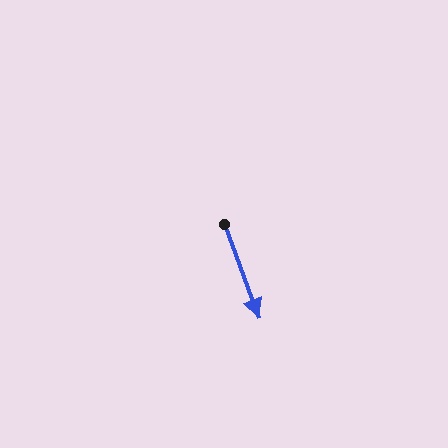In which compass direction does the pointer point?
South.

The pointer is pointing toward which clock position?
Roughly 5 o'clock.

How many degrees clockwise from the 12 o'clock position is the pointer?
Approximately 160 degrees.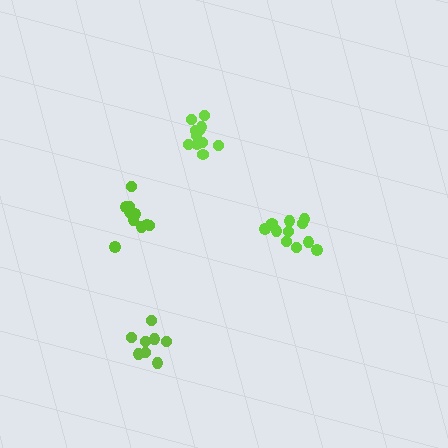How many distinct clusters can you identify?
There are 4 distinct clusters.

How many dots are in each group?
Group 1: 10 dots, Group 2: 11 dots, Group 3: 11 dots, Group 4: 8 dots (40 total).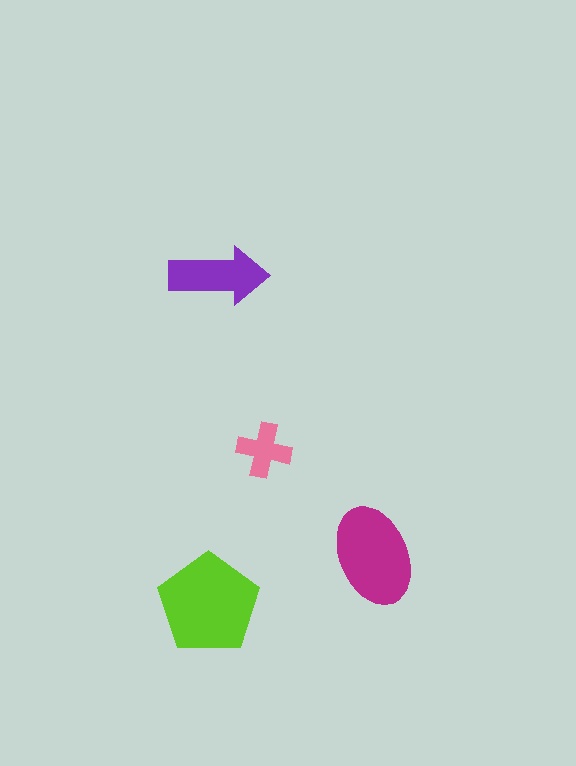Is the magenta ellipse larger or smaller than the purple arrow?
Larger.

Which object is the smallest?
The pink cross.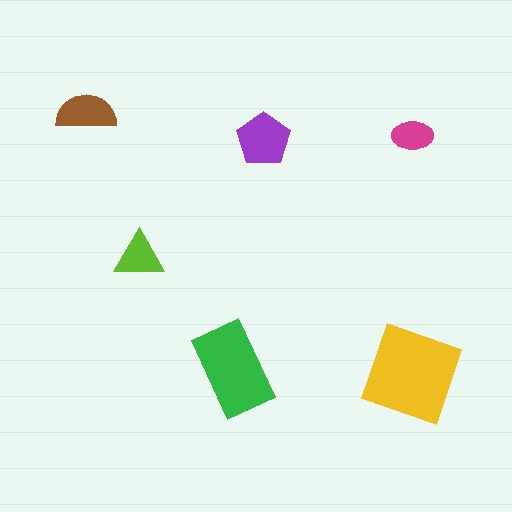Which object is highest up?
The brown semicircle is topmost.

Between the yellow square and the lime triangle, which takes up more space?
The yellow square.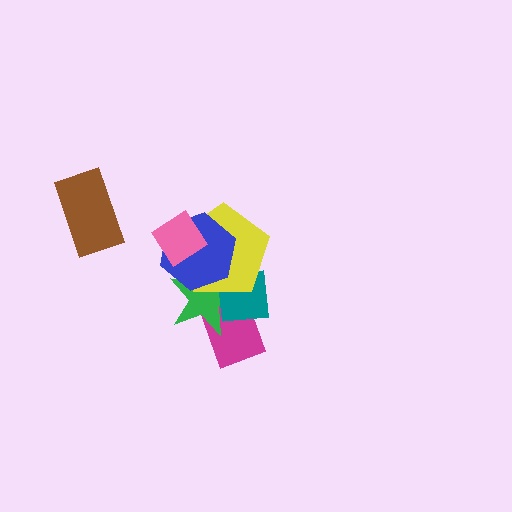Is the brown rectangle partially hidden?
No, no other shape covers it.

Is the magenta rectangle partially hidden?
Yes, it is partially covered by another shape.